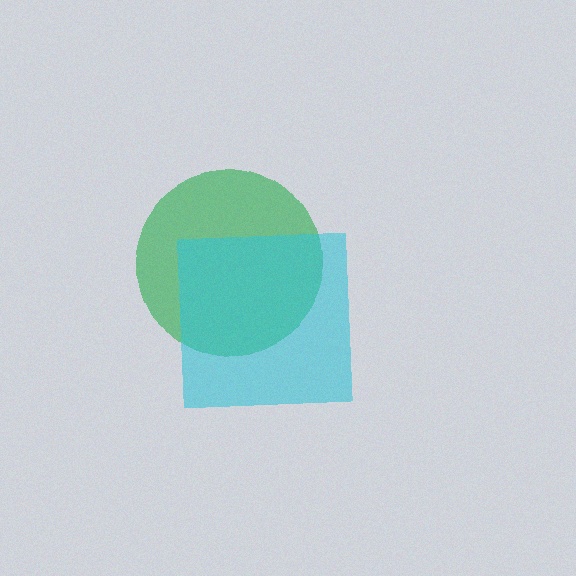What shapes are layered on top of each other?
The layered shapes are: a green circle, a cyan square.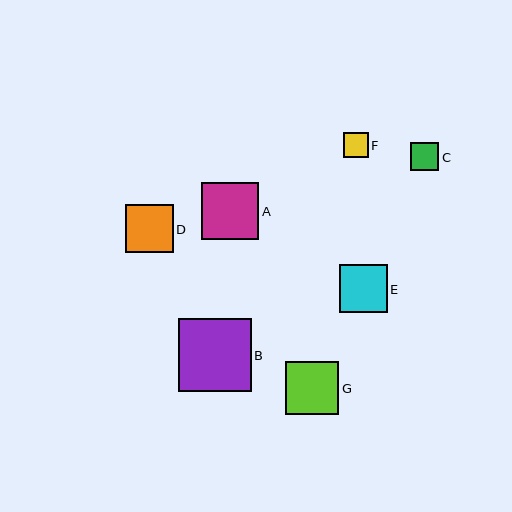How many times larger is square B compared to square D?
Square B is approximately 1.5 times the size of square D.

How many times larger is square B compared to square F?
Square B is approximately 2.9 times the size of square F.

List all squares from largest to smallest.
From largest to smallest: B, A, G, D, E, C, F.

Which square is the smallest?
Square F is the smallest with a size of approximately 25 pixels.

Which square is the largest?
Square B is the largest with a size of approximately 73 pixels.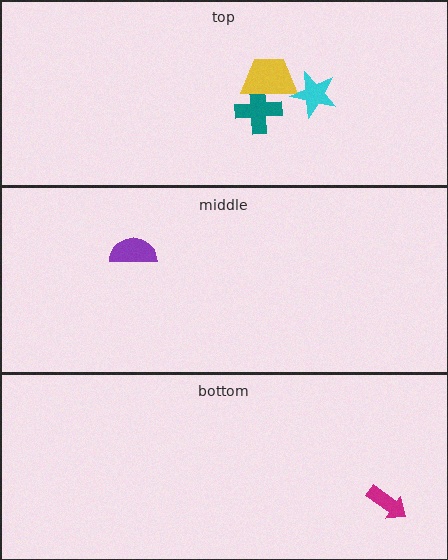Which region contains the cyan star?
The top region.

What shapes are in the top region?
The teal cross, the yellow trapezoid, the cyan star.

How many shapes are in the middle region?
1.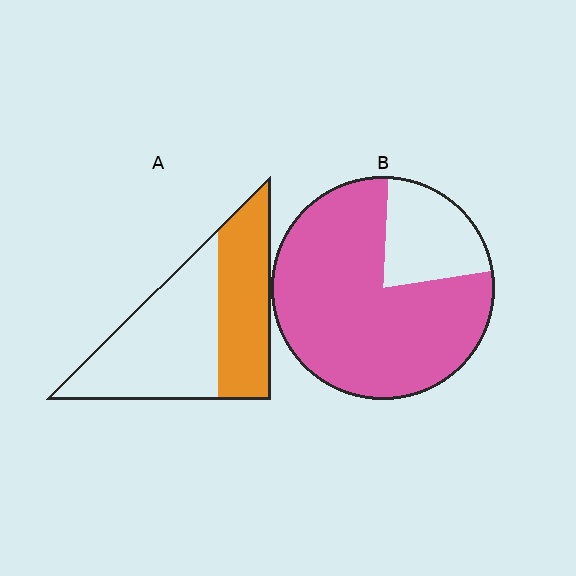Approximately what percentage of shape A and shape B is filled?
A is approximately 40% and B is approximately 80%.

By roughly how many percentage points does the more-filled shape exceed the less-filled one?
By roughly 35 percentage points (B over A).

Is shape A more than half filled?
No.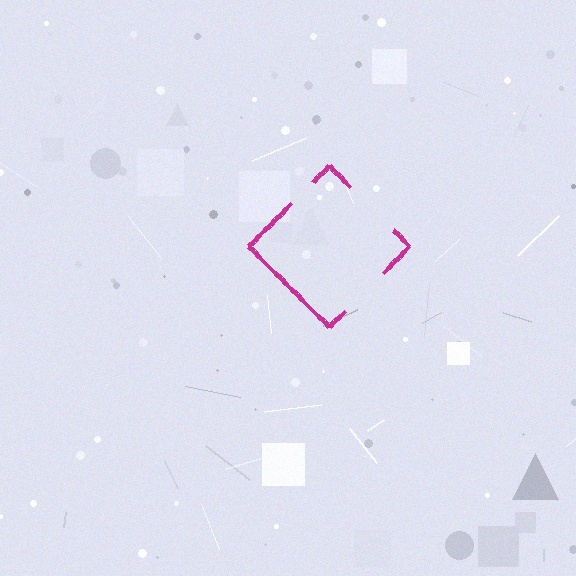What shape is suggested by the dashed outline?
The dashed outline suggests a diamond.